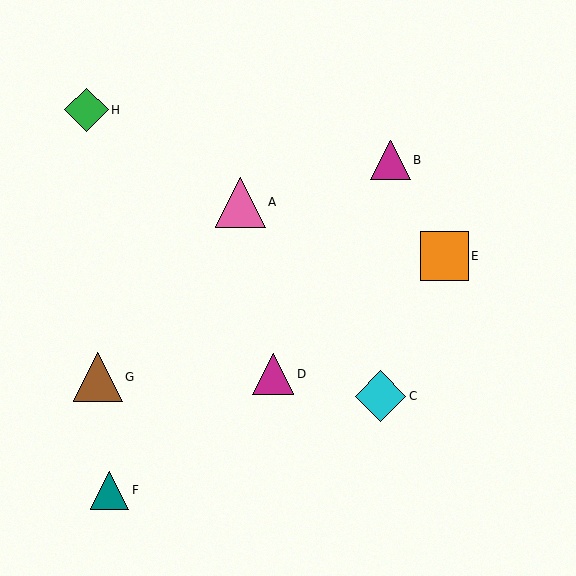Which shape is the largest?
The cyan diamond (labeled C) is the largest.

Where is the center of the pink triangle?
The center of the pink triangle is at (240, 202).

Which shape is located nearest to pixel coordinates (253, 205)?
The pink triangle (labeled A) at (240, 202) is nearest to that location.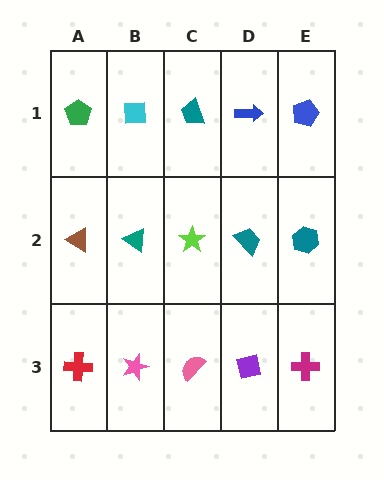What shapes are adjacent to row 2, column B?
A cyan square (row 1, column B), a pink star (row 3, column B), a brown triangle (row 2, column A), a lime star (row 2, column C).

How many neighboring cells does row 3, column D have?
3.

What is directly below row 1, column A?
A brown triangle.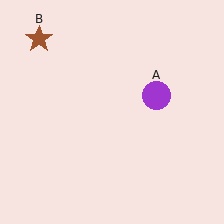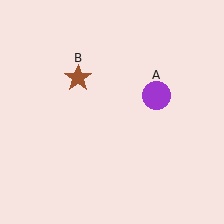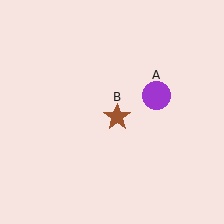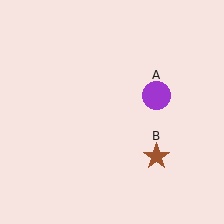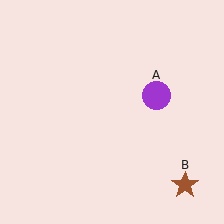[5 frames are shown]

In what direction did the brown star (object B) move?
The brown star (object B) moved down and to the right.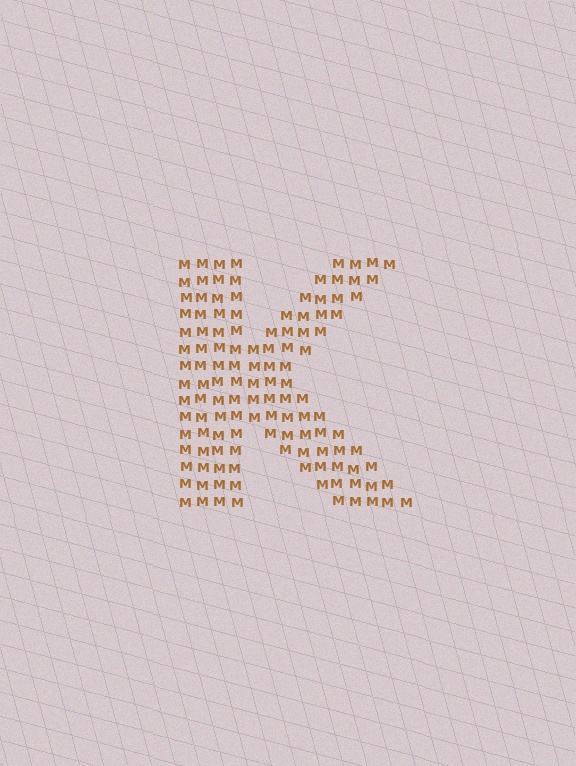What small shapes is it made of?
It is made of small letter M's.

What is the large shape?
The large shape is the letter K.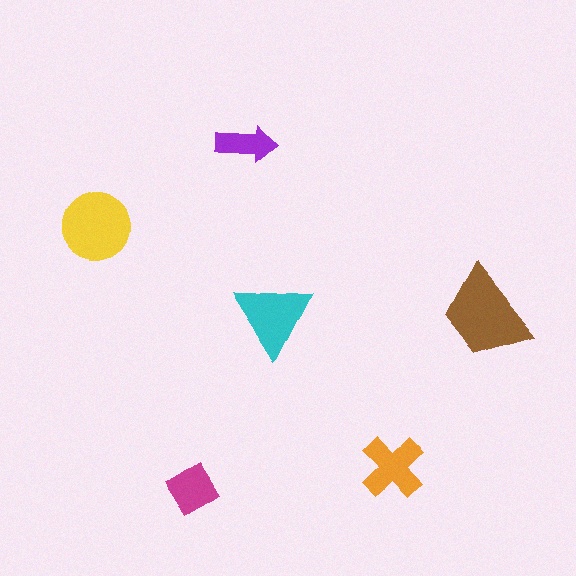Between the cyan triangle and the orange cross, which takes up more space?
The cyan triangle.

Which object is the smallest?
The purple arrow.